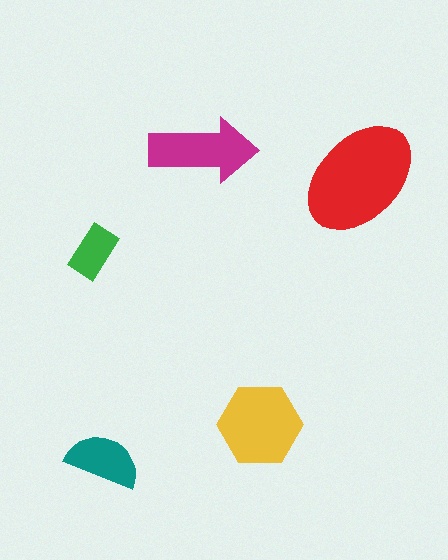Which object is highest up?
The magenta arrow is topmost.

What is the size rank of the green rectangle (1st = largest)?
5th.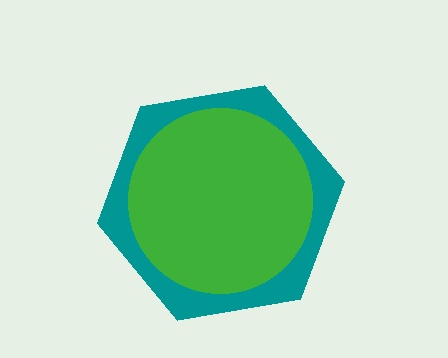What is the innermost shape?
The green circle.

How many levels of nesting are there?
2.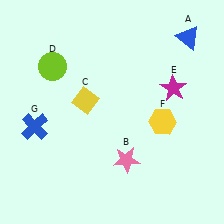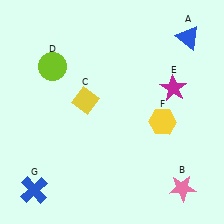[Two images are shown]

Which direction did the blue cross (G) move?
The blue cross (G) moved down.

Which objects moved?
The objects that moved are: the pink star (B), the blue cross (G).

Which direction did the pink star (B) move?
The pink star (B) moved right.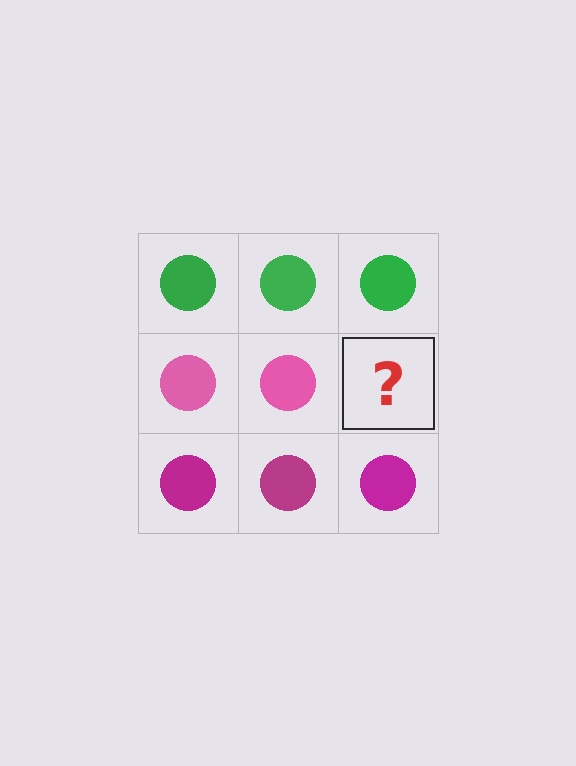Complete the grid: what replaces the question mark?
The question mark should be replaced with a pink circle.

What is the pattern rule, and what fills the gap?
The rule is that each row has a consistent color. The gap should be filled with a pink circle.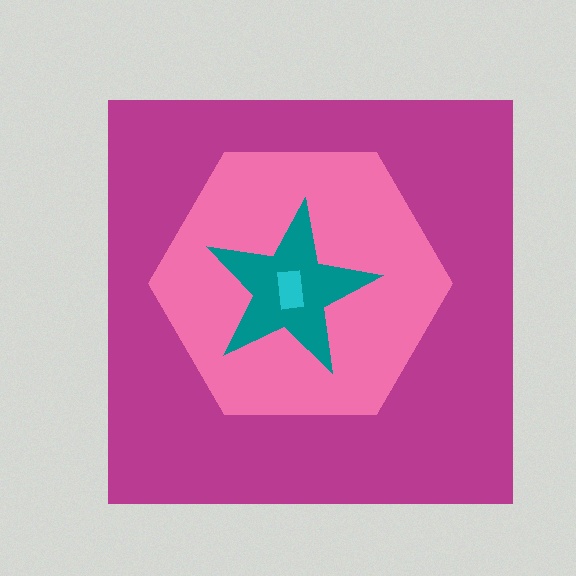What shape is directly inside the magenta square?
The pink hexagon.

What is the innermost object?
The cyan rectangle.